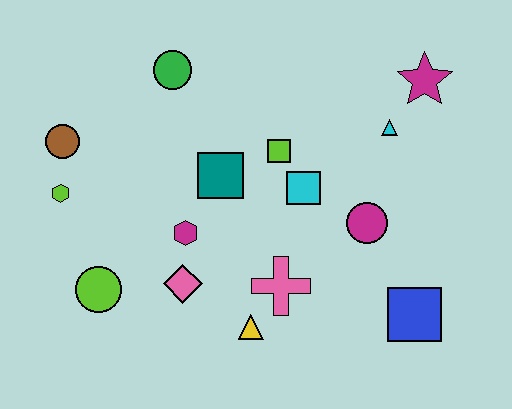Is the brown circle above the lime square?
Yes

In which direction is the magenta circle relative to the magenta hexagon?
The magenta circle is to the right of the magenta hexagon.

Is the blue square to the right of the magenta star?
No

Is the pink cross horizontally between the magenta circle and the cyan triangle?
No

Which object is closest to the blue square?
The magenta circle is closest to the blue square.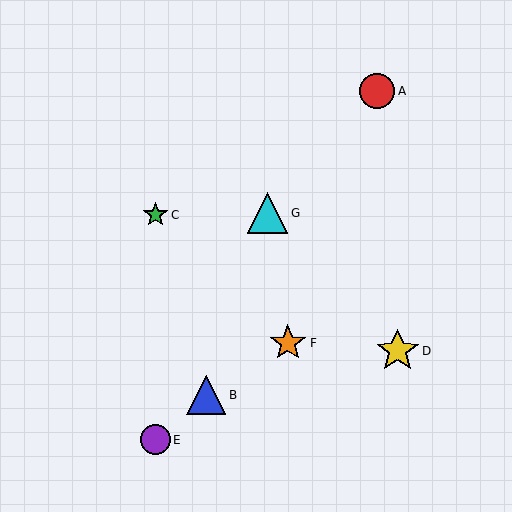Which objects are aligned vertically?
Objects C, E are aligned vertically.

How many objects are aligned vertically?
2 objects (C, E) are aligned vertically.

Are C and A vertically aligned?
No, C is at x≈155 and A is at x≈377.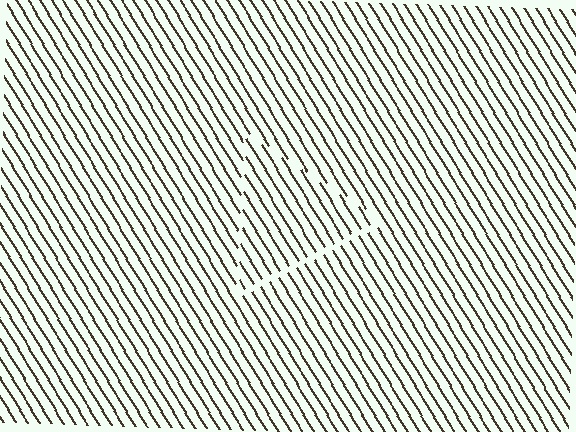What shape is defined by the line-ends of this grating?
An illusory triangle. The interior of the shape contains the same grating, shifted by half a period — the contour is defined by the phase discontinuity where line-ends from the inner and outer gratings abut.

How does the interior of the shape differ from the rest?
The interior of the shape contains the same grating, shifted by half a period — the contour is defined by the phase discontinuity where line-ends from the inner and outer gratings abut.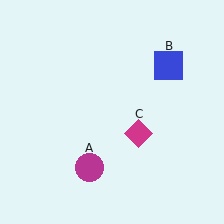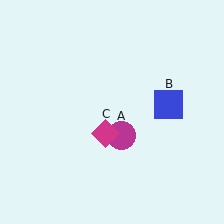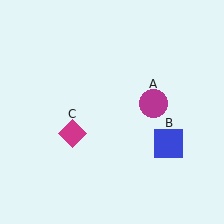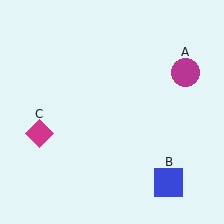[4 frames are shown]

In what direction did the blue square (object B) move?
The blue square (object B) moved down.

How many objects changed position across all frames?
3 objects changed position: magenta circle (object A), blue square (object B), magenta diamond (object C).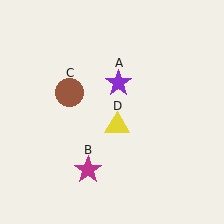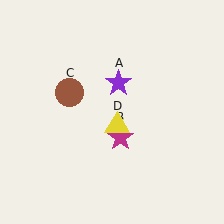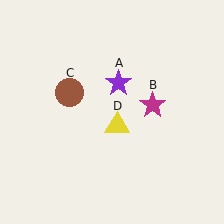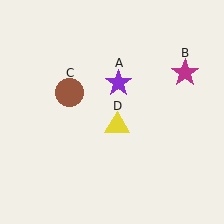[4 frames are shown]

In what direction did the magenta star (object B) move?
The magenta star (object B) moved up and to the right.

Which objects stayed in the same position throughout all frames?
Purple star (object A) and brown circle (object C) and yellow triangle (object D) remained stationary.